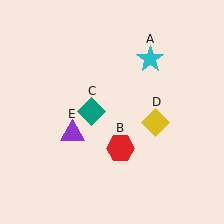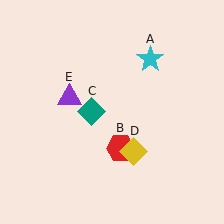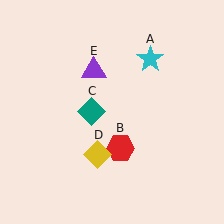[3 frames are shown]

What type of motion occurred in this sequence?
The yellow diamond (object D), purple triangle (object E) rotated clockwise around the center of the scene.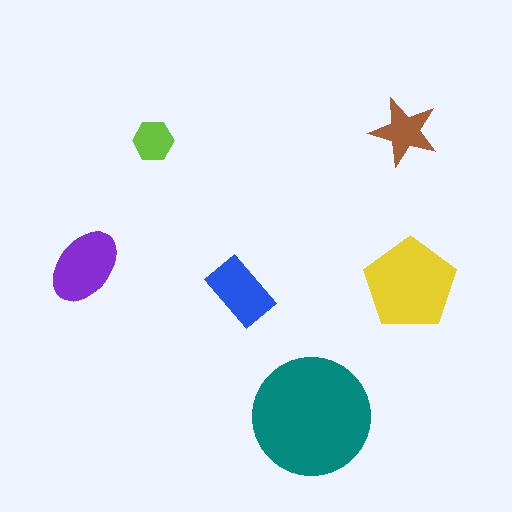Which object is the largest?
The teal circle.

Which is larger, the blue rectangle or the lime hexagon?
The blue rectangle.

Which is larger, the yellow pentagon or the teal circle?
The teal circle.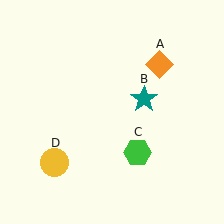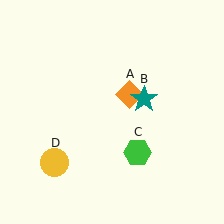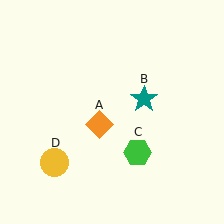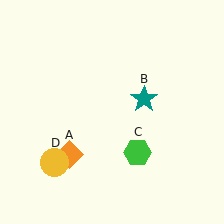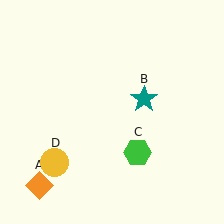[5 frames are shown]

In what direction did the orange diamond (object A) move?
The orange diamond (object A) moved down and to the left.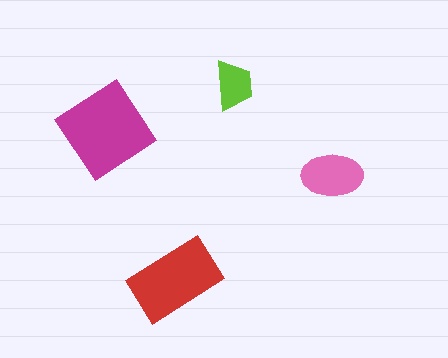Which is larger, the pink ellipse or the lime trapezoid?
The pink ellipse.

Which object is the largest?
The magenta diamond.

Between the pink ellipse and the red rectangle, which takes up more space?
The red rectangle.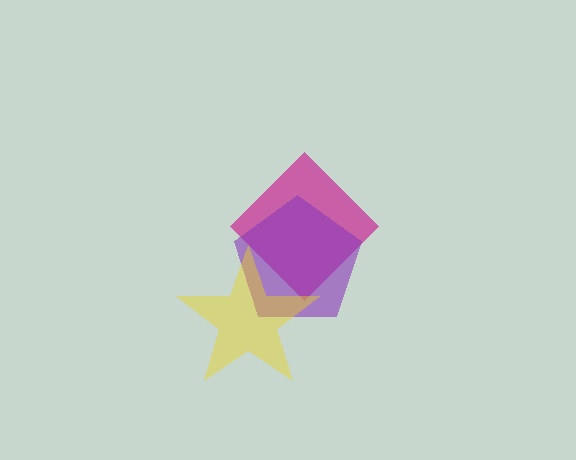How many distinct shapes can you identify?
There are 3 distinct shapes: a magenta diamond, a purple pentagon, a yellow star.